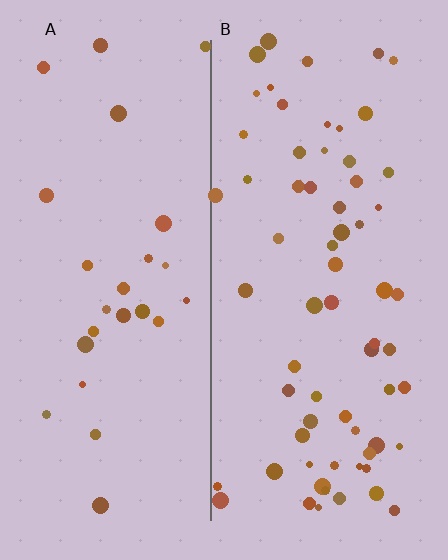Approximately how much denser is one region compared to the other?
Approximately 2.5× — region B over region A.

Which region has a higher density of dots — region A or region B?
B (the right).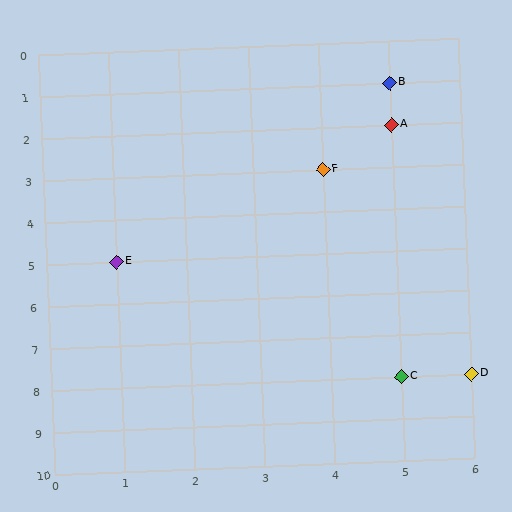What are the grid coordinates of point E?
Point E is at grid coordinates (1, 5).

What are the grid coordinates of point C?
Point C is at grid coordinates (5, 8).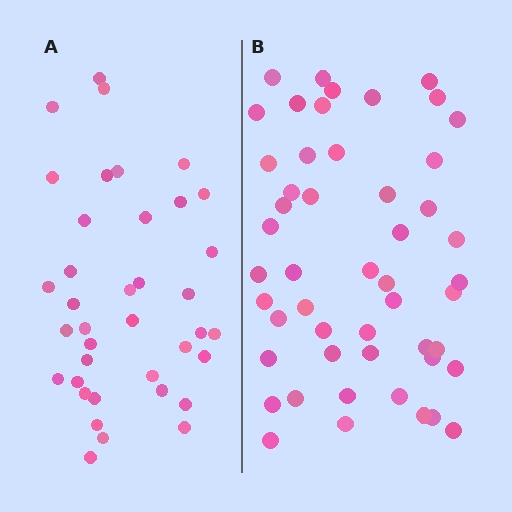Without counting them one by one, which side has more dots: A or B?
Region B (the right region) has more dots.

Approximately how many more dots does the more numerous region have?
Region B has roughly 12 or so more dots than region A.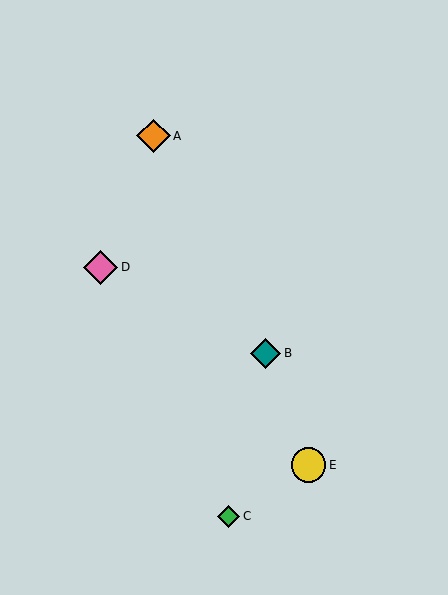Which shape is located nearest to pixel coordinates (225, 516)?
The green diamond (labeled C) at (229, 516) is nearest to that location.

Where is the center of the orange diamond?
The center of the orange diamond is at (153, 136).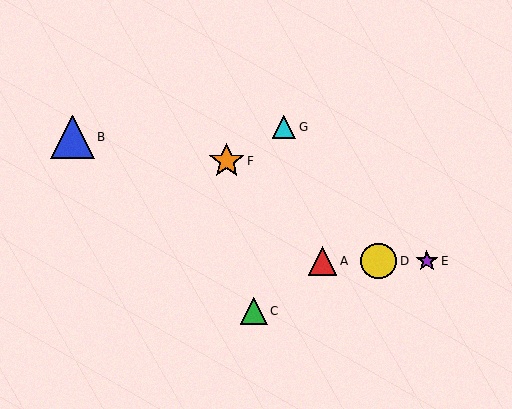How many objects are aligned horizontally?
3 objects (A, D, E) are aligned horizontally.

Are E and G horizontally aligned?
No, E is at y≈261 and G is at y≈127.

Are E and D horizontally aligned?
Yes, both are at y≈261.